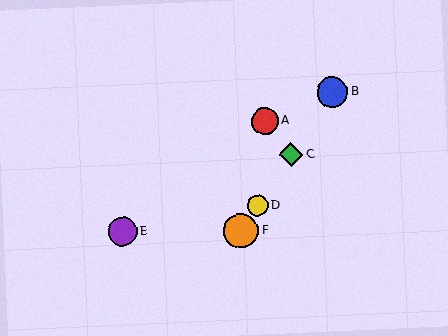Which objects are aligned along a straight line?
Objects B, C, D, F are aligned along a straight line.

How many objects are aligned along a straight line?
4 objects (B, C, D, F) are aligned along a straight line.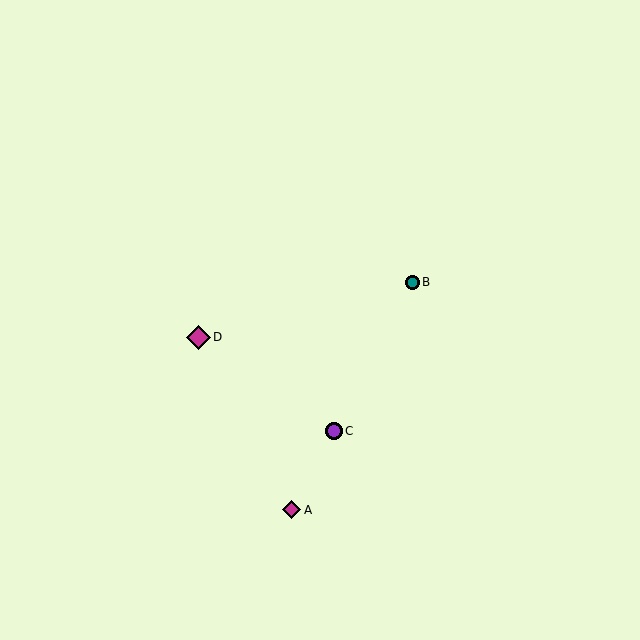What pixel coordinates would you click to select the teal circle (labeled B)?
Click at (412, 282) to select the teal circle B.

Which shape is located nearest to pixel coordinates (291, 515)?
The magenta diamond (labeled A) at (292, 510) is nearest to that location.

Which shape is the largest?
The magenta diamond (labeled D) is the largest.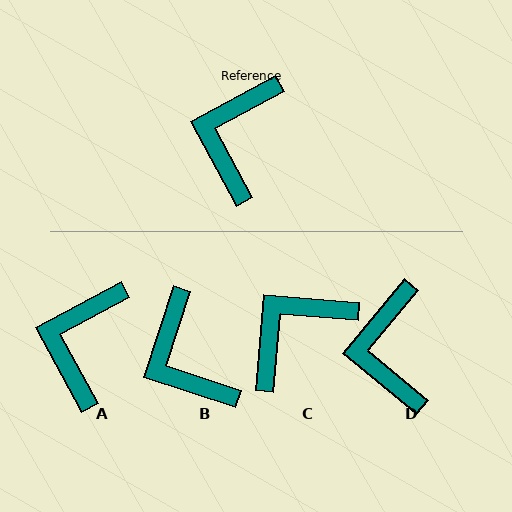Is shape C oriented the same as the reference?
No, it is off by about 33 degrees.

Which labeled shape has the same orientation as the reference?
A.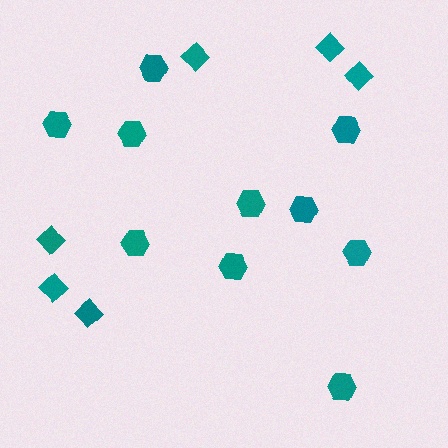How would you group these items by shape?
There are 2 groups: one group of hexagons (10) and one group of diamonds (6).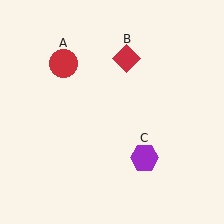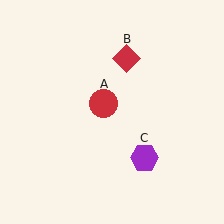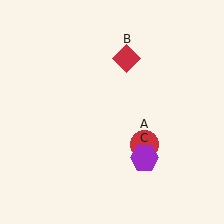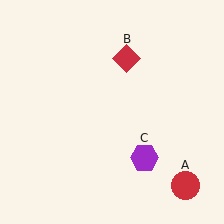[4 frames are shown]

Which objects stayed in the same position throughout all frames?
Red diamond (object B) and purple hexagon (object C) remained stationary.